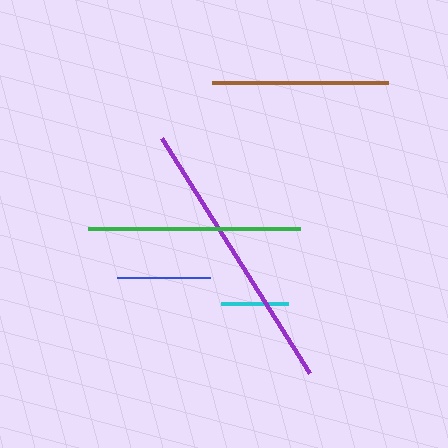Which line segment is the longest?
The purple line is the longest at approximately 277 pixels.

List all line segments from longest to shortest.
From longest to shortest: purple, green, brown, blue, cyan.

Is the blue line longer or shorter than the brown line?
The brown line is longer than the blue line.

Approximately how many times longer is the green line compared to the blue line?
The green line is approximately 2.3 times the length of the blue line.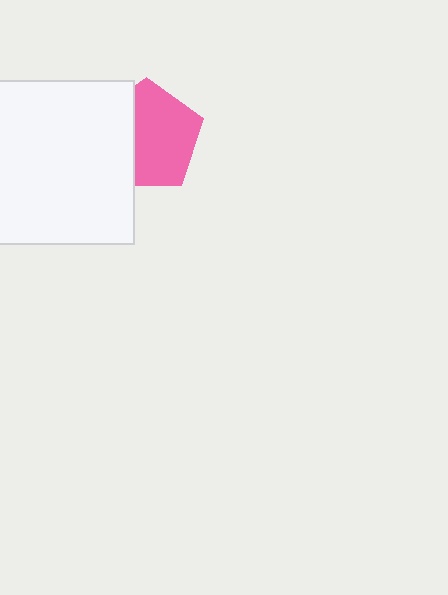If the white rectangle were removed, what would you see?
You would see the complete pink pentagon.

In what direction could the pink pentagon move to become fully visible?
The pink pentagon could move right. That would shift it out from behind the white rectangle entirely.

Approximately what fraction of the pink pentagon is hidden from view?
Roughly 37% of the pink pentagon is hidden behind the white rectangle.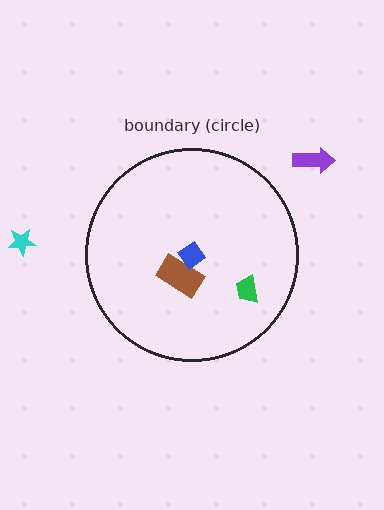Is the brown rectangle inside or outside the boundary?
Inside.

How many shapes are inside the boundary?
3 inside, 2 outside.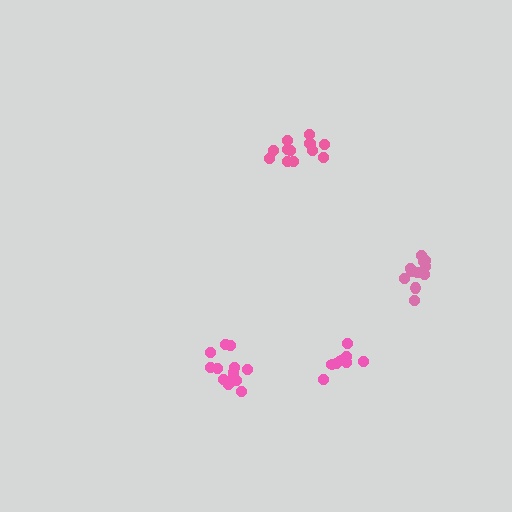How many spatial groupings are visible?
There are 4 spatial groupings.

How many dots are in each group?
Group 1: 11 dots, Group 2: 12 dots, Group 3: 13 dots, Group 4: 8 dots (44 total).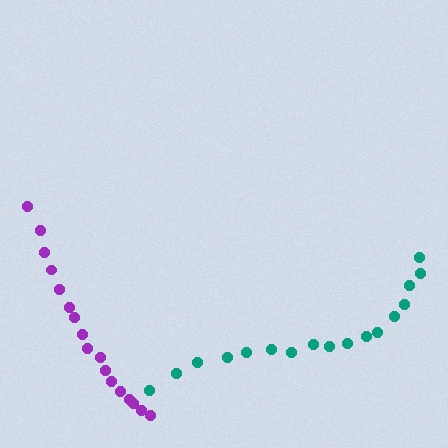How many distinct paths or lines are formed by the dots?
There are 2 distinct paths.